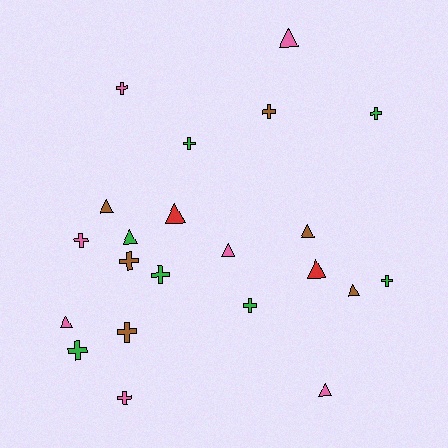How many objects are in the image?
There are 22 objects.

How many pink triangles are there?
There are 4 pink triangles.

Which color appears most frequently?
Pink, with 7 objects.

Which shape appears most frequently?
Cross, with 12 objects.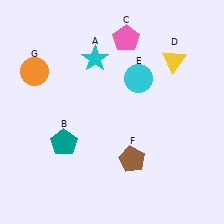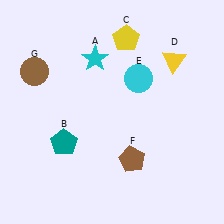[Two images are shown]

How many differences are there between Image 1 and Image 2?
There are 2 differences between the two images.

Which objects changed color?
C changed from pink to yellow. G changed from orange to brown.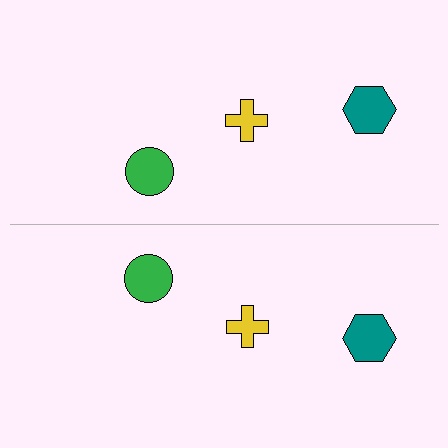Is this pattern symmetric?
Yes, this pattern has bilateral (reflection) symmetry.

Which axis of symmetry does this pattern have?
The pattern has a horizontal axis of symmetry running through the center of the image.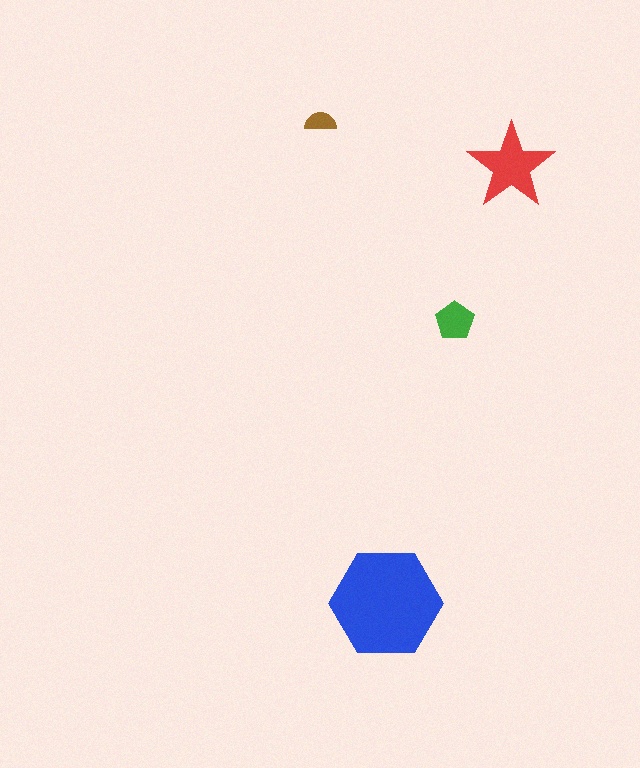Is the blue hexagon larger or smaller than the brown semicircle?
Larger.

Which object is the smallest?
The brown semicircle.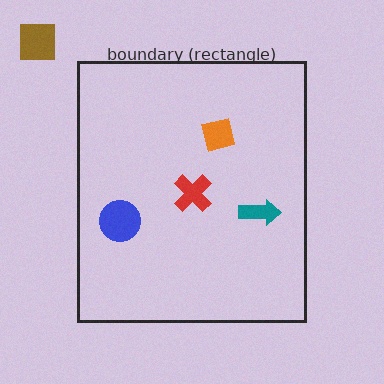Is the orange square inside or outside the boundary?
Inside.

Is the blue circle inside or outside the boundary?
Inside.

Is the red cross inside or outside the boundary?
Inside.